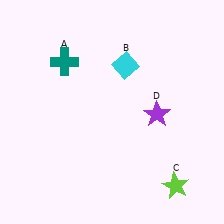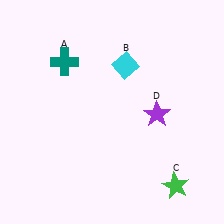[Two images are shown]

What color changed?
The star (C) changed from lime in Image 1 to green in Image 2.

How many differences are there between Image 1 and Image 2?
There is 1 difference between the two images.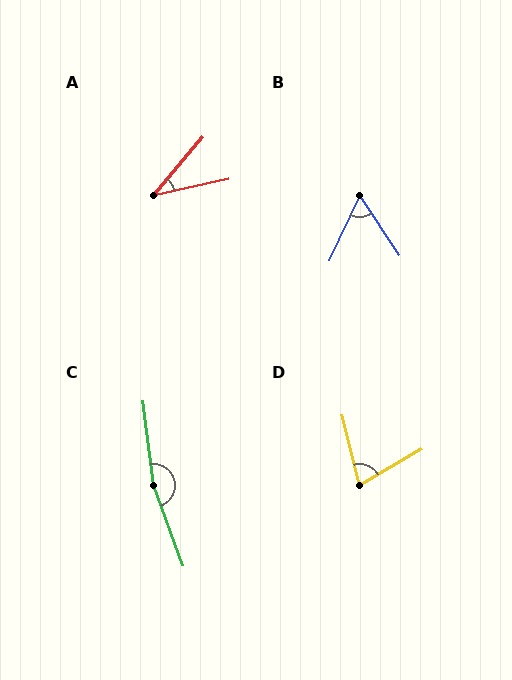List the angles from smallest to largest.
A (38°), B (58°), D (74°), C (167°).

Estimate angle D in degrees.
Approximately 74 degrees.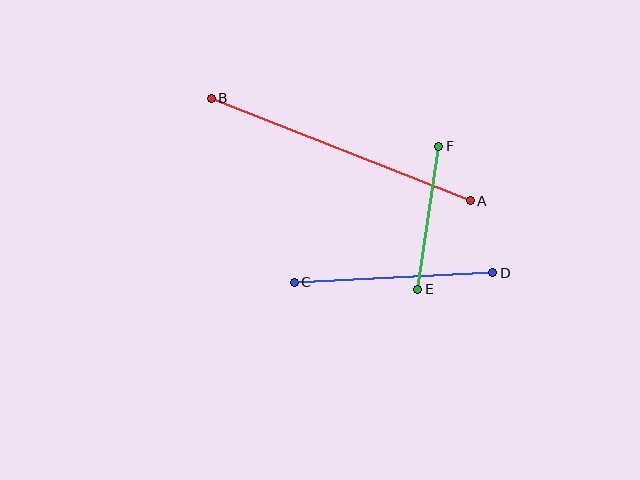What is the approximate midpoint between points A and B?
The midpoint is at approximately (341, 150) pixels.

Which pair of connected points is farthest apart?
Points A and B are farthest apart.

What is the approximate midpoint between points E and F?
The midpoint is at approximately (428, 218) pixels.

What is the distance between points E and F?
The distance is approximately 144 pixels.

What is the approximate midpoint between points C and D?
The midpoint is at approximately (394, 277) pixels.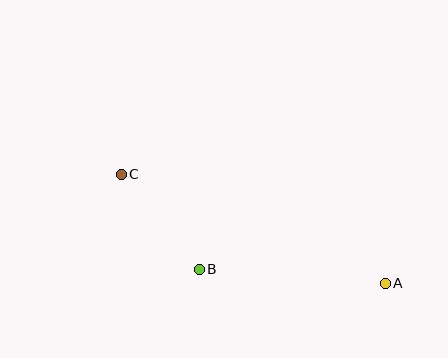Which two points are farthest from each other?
Points A and C are farthest from each other.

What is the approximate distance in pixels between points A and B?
The distance between A and B is approximately 187 pixels.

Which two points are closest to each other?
Points B and C are closest to each other.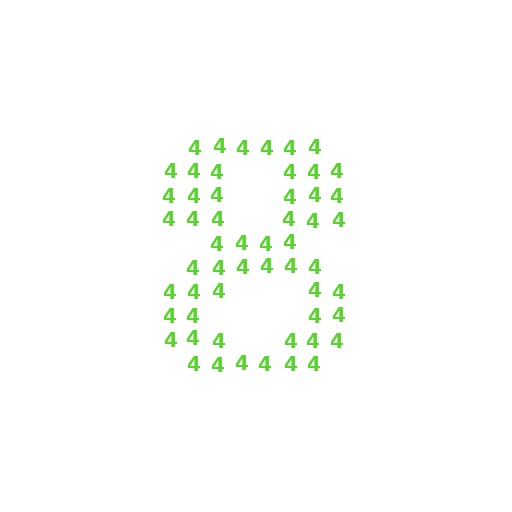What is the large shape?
The large shape is the digit 8.